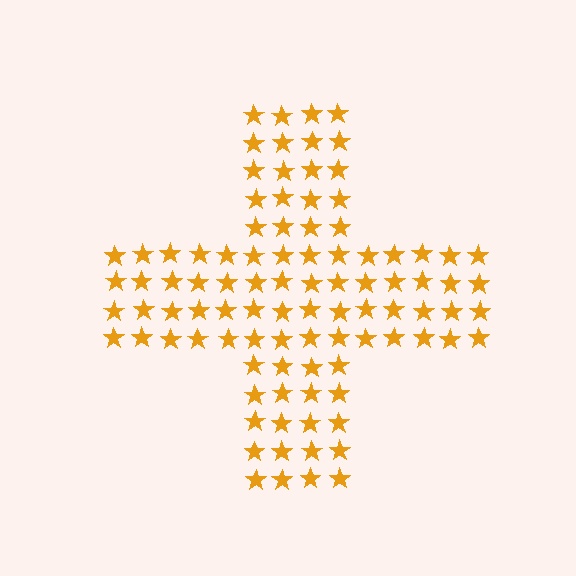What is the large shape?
The large shape is a cross.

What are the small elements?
The small elements are stars.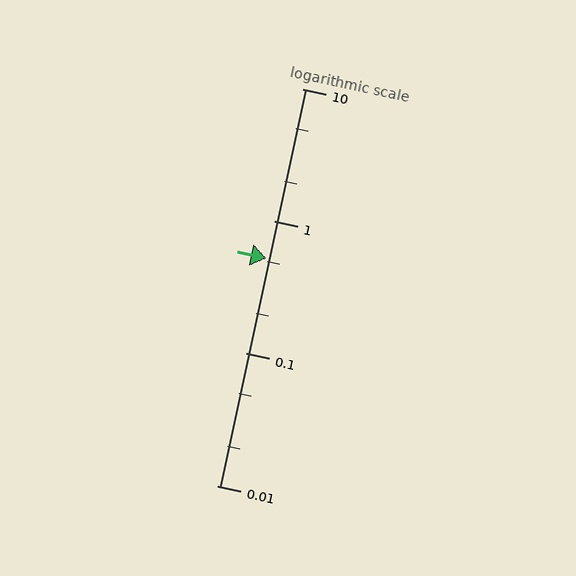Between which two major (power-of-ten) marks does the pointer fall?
The pointer is between 0.1 and 1.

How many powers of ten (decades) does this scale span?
The scale spans 3 decades, from 0.01 to 10.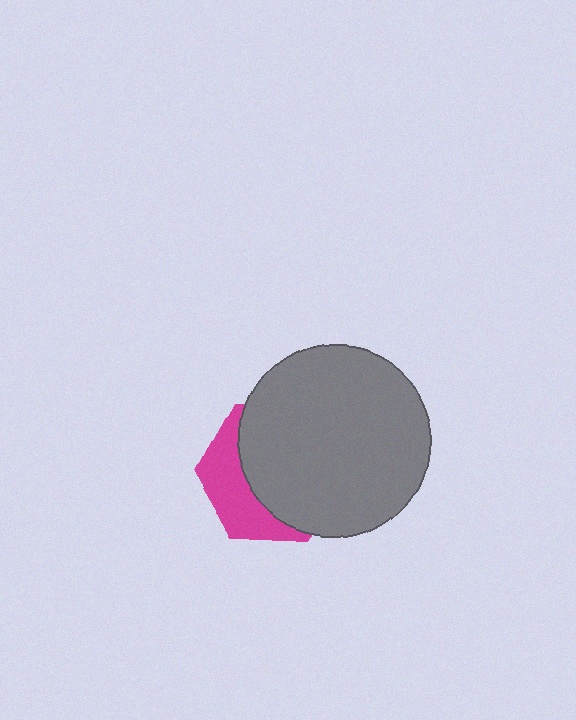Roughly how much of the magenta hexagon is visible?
A small part of it is visible (roughly 35%).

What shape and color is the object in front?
The object in front is a gray circle.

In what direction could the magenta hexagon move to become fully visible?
The magenta hexagon could move left. That would shift it out from behind the gray circle entirely.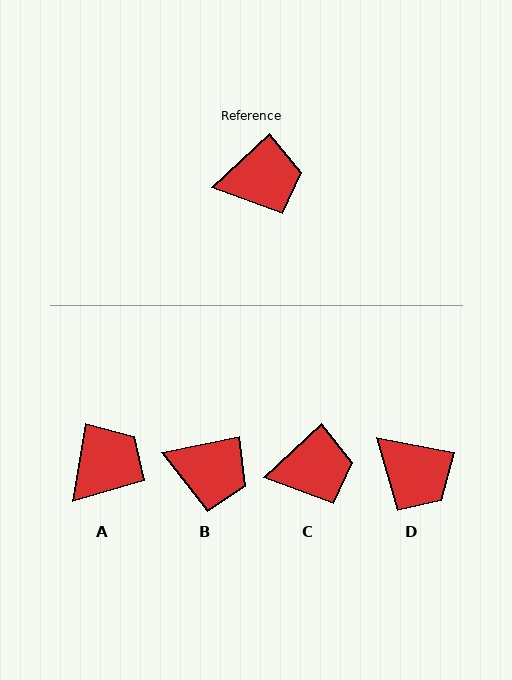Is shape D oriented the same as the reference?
No, it is off by about 53 degrees.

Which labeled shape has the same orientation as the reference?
C.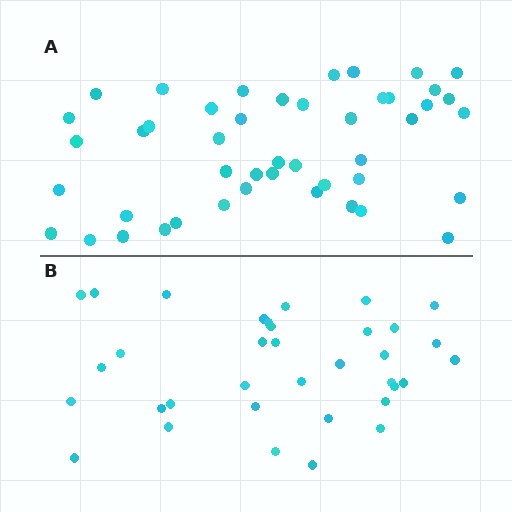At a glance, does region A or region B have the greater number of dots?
Region A (the top region) has more dots.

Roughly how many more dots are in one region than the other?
Region A has roughly 12 or so more dots than region B.